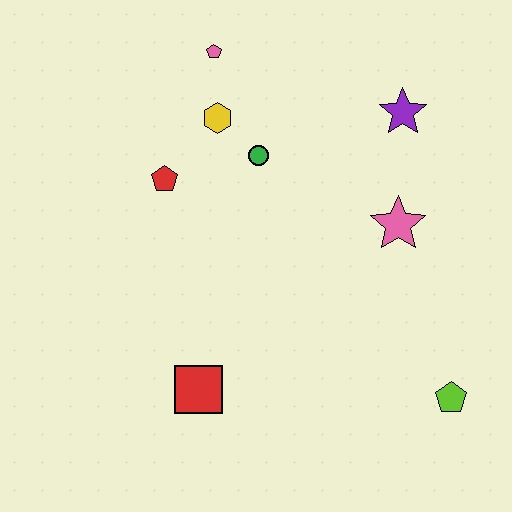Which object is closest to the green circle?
The yellow hexagon is closest to the green circle.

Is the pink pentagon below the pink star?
No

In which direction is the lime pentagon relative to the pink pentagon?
The lime pentagon is below the pink pentagon.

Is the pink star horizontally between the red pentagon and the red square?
No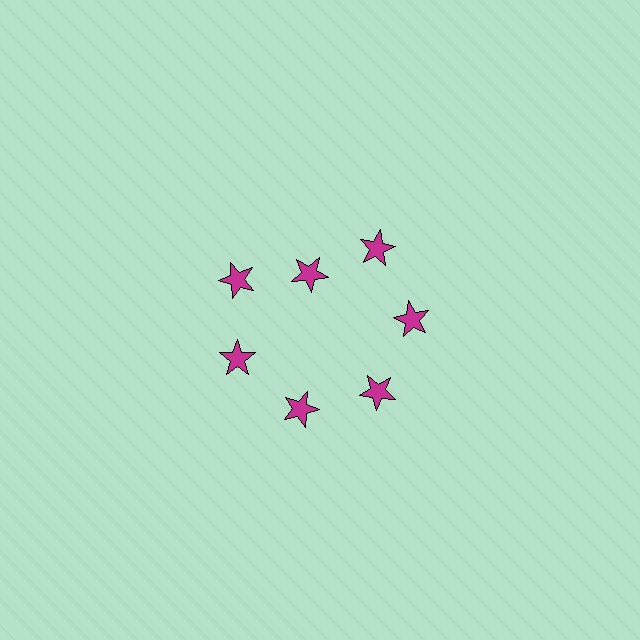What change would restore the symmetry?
The symmetry would be restored by moving it outward, back onto the ring so that all 7 stars sit at equal angles and equal distance from the center.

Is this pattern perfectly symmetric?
No. The 7 magenta stars are arranged in a ring, but one element near the 12 o'clock position is pulled inward toward the center, breaking the 7-fold rotational symmetry.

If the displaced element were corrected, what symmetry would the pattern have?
It would have 7-fold rotational symmetry — the pattern would map onto itself every 51 degrees.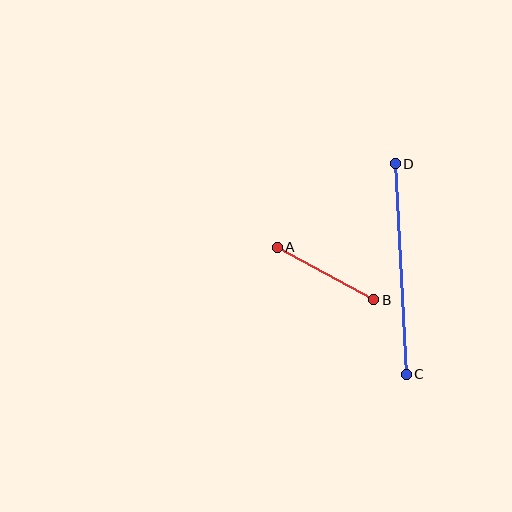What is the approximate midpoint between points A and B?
The midpoint is at approximately (325, 273) pixels.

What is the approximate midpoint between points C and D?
The midpoint is at approximately (401, 269) pixels.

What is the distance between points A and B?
The distance is approximately 109 pixels.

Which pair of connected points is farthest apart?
Points C and D are farthest apart.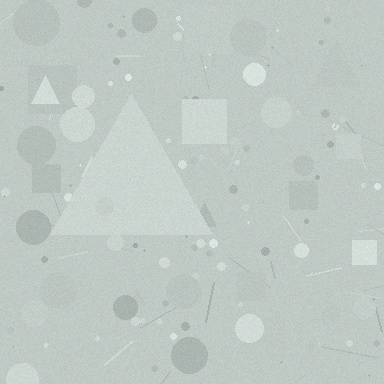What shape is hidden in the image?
A triangle is hidden in the image.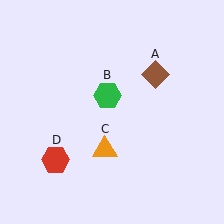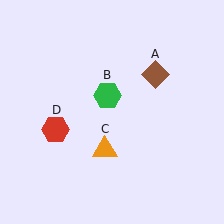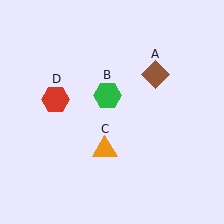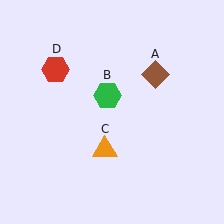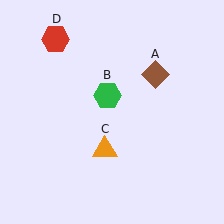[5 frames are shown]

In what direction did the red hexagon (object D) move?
The red hexagon (object D) moved up.